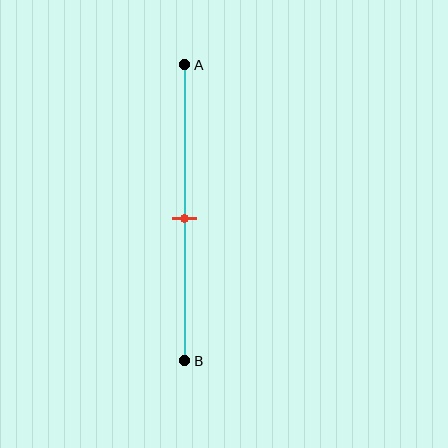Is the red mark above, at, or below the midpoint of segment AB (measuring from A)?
The red mark is approximately at the midpoint of segment AB.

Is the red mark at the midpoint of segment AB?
Yes, the mark is approximately at the midpoint.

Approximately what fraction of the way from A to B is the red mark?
The red mark is approximately 50% of the way from A to B.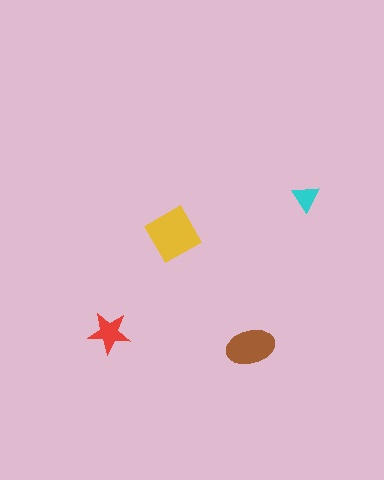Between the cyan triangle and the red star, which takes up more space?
The red star.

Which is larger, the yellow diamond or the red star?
The yellow diamond.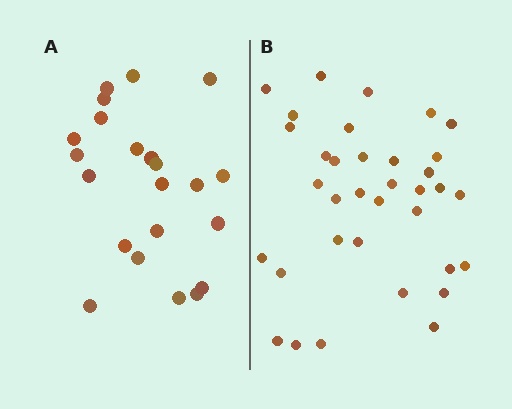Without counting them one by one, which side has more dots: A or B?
Region B (the right region) has more dots.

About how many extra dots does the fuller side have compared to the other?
Region B has approximately 15 more dots than region A.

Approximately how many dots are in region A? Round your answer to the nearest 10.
About 20 dots. (The exact count is 22, which rounds to 20.)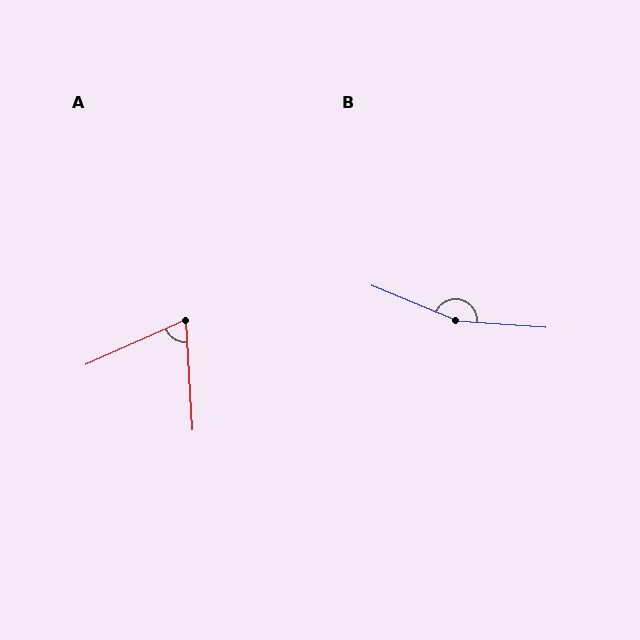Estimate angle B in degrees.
Approximately 162 degrees.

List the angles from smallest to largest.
A (69°), B (162°).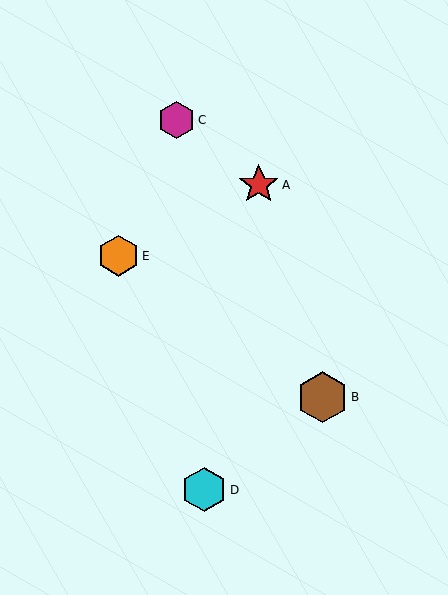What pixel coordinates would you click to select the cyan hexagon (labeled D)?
Click at (204, 490) to select the cyan hexagon D.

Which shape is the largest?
The brown hexagon (labeled B) is the largest.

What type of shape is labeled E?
Shape E is an orange hexagon.